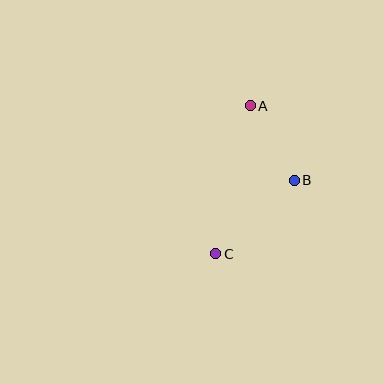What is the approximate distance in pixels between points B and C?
The distance between B and C is approximately 108 pixels.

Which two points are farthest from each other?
Points A and C are farthest from each other.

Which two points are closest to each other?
Points A and B are closest to each other.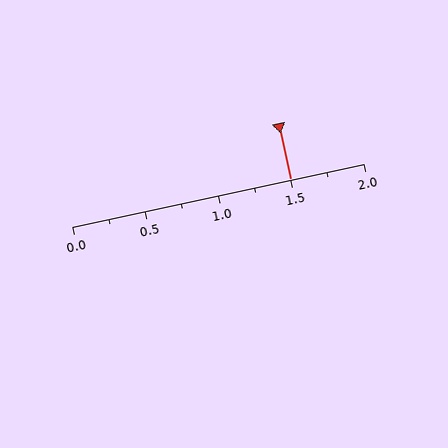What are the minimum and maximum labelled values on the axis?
The axis runs from 0.0 to 2.0.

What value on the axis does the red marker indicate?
The marker indicates approximately 1.5.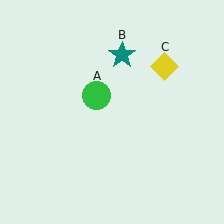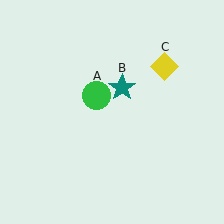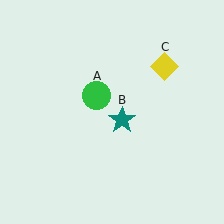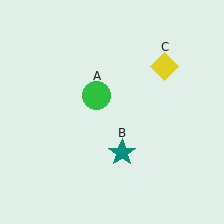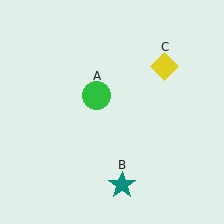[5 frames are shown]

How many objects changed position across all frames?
1 object changed position: teal star (object B).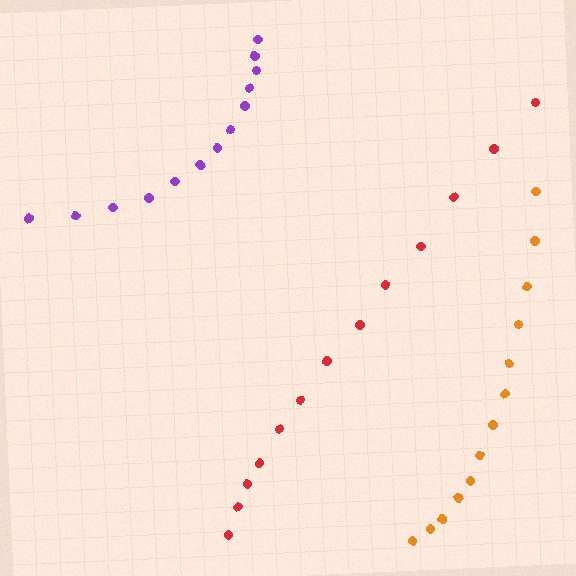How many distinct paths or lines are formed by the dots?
There are 3 distinct paths.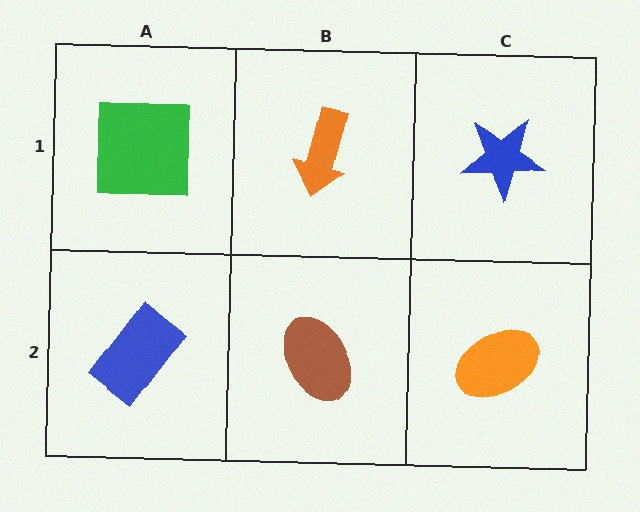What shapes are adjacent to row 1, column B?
A brown ellipse (row 2, column B), a green square (row 1, column A), a blue star (row 1, column C).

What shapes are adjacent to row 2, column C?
A blue star (row 1, column C), a brown ellipse (row 2, column B).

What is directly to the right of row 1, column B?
A blue star.